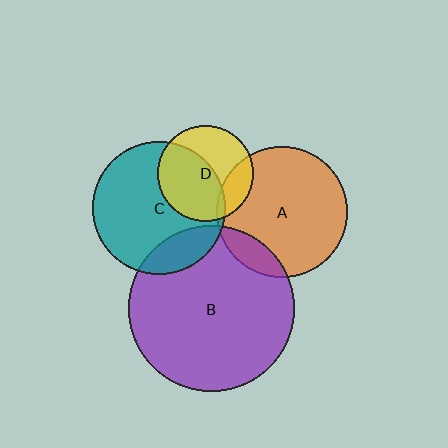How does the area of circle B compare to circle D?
Approximately 3.0 times.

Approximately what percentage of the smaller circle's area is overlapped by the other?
Approximately 15%.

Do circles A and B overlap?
Yes.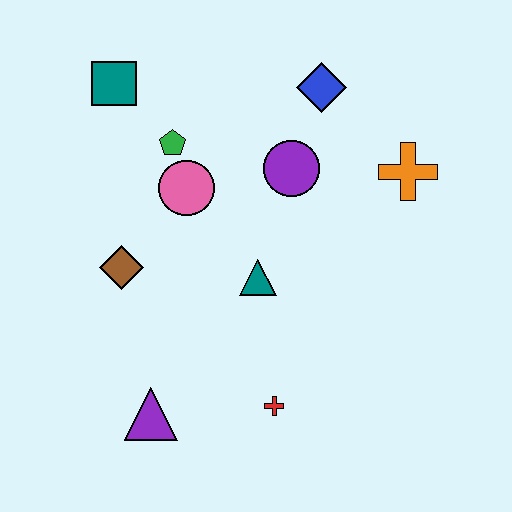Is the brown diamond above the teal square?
No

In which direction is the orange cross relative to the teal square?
The orange cross is to the right of the teal square.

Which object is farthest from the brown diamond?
The orange cross is farthest from the brown diamond.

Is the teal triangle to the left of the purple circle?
Yes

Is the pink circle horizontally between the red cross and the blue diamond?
No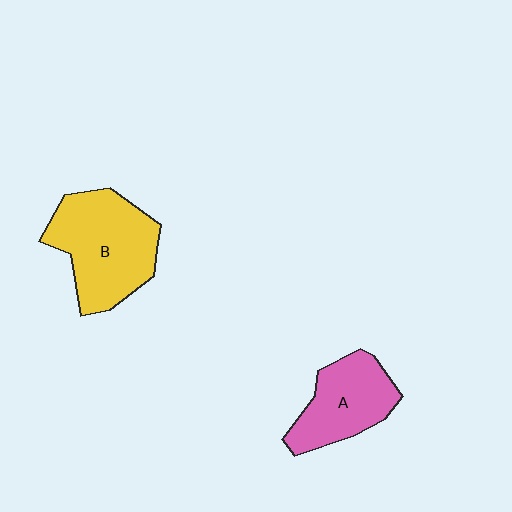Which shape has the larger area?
Shape B (yellow).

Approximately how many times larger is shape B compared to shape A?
Approximately 1.4 times.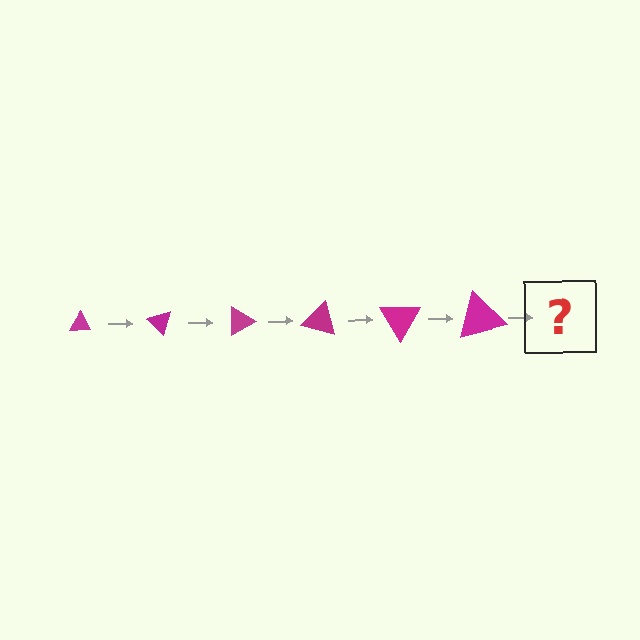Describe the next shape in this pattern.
It should be a triangle, larger than the previous one and rotated 270 degrees from the start.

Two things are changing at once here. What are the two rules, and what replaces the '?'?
The two rules are that the triangle grows larger each step and it rotates 45 degrees each step. The '?' should be a triangle, larger than the previous one and rotated 270 degrees from the start.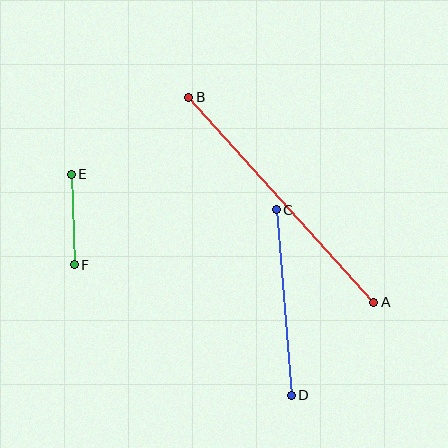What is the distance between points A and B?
The distance is approximately 276 pixels.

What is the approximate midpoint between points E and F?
The midpoint is at approximately (73, 220) pixels.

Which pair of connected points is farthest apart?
Points A and B are farthest apart.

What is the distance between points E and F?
The distance is approximately 91 pixels.